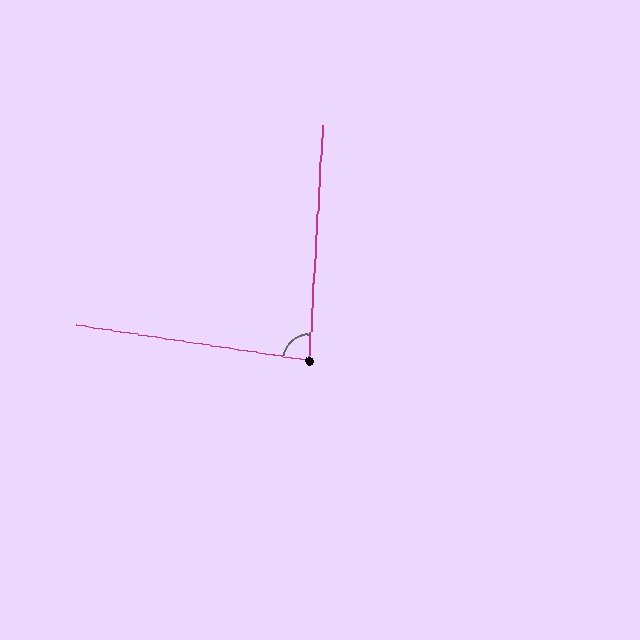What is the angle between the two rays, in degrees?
Approximately 84 degrees.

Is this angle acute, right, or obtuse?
It is acute.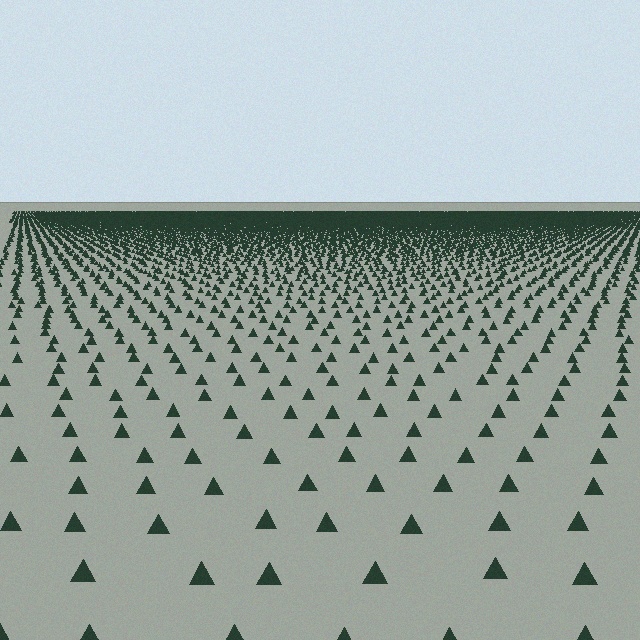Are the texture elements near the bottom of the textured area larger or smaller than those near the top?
Larger. Near the bottom, elements are closer to the viewer and appear at a bigger on-screen size.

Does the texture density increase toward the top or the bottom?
Density increases toward the top.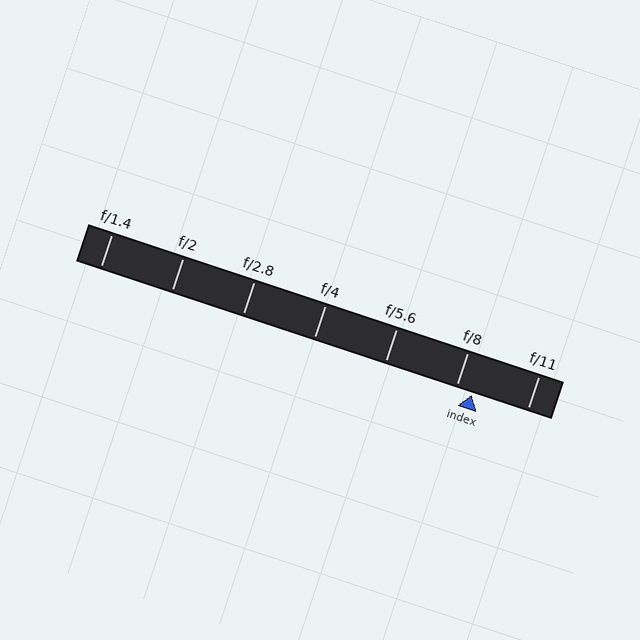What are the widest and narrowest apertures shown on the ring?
The widest aperture shown is f/1.4 and the narrowest is f/11.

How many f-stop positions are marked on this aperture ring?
There are 7 f-stop positions marked.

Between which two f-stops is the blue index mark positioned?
The index mark is between f/8 and f/11.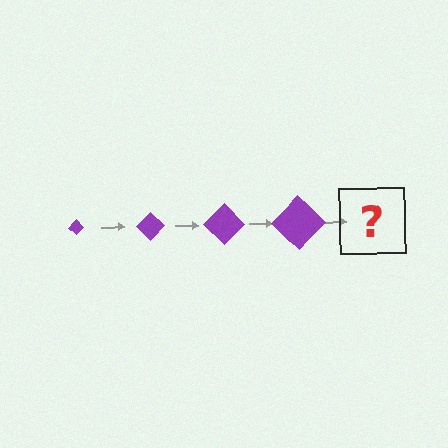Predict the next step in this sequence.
The next step is a purple diamond, larger than the previous one.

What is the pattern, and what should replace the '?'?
The pattern is that the diamond gets progressively larger each step. The '?' should be a purple diamond, larger than the previous one.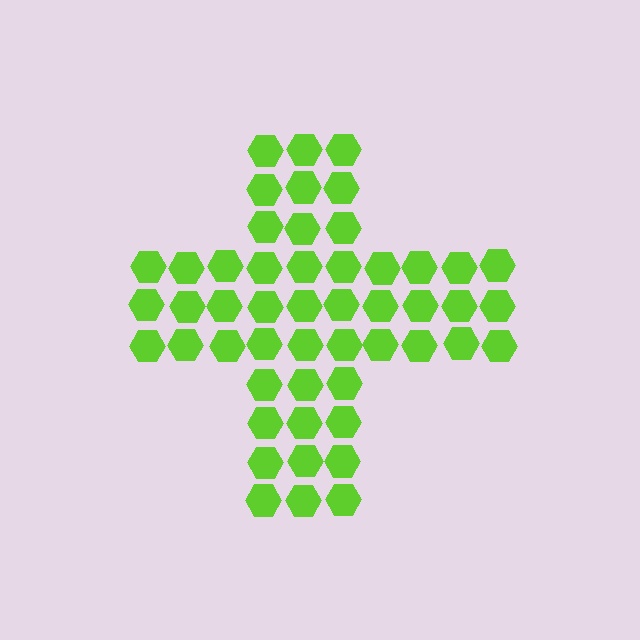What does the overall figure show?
The overall figure shows a cross.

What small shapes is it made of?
It is made of small hexagons.